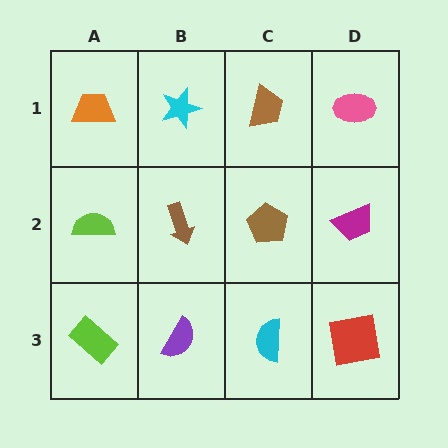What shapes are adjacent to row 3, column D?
A magenta trapezoid (row 2, column D), a cyan semicircle (row 3, column C).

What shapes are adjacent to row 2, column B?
A cyan star (row 1, column B), a purple semicircle (row 3, column B), a lime semicircle (row 2, column A), a brown pentagon (row 2, column C).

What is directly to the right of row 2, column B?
A brown pentagon.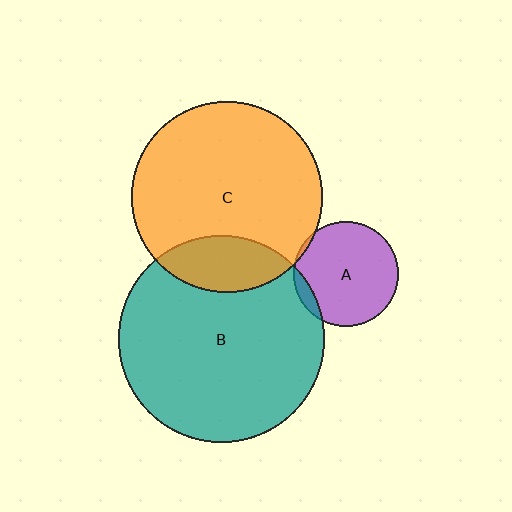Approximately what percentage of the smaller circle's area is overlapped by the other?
Approximately 5%.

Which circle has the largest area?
Circle B (teal).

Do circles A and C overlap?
Yes.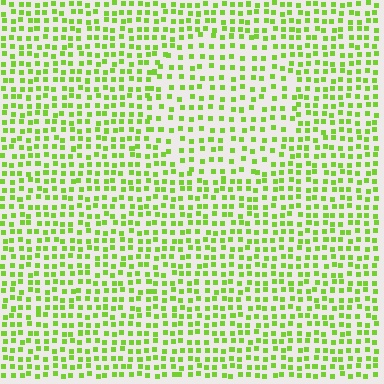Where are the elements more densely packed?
The elements are more densely packed outside the circle boundary.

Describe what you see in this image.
The image contains small lime elements arranged at two different densities. A circle-shaped region is visible where the elements are less densely packed than the surrounding area.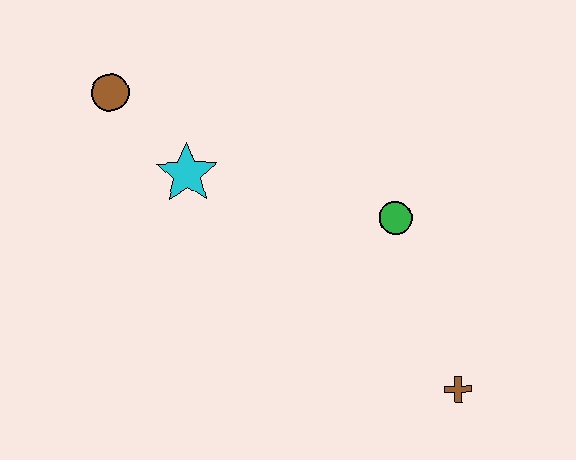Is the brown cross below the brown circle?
Yes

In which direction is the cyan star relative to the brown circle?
The cyan star is below the brown circle.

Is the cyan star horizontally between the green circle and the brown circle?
Yes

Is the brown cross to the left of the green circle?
No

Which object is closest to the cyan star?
The brown circle is closest to the cyan star.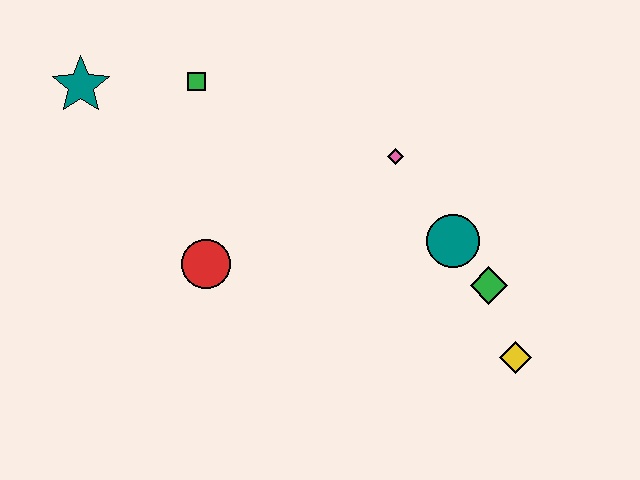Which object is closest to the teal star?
The green square is closest to the teal star.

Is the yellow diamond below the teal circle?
Yes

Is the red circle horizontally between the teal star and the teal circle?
Yes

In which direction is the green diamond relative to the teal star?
The green diamond is to the right of the teal star.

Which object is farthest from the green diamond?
The teal star is farthest from the green diamond.